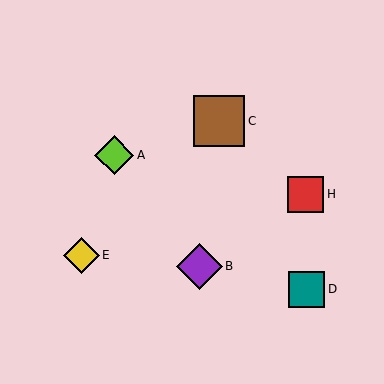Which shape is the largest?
The brown square (labeled C) is the largest.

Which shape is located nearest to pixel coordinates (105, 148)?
The lime diamond (labeled A) at (114, 155) is nearest to that location.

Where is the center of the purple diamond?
The center of the purple diamond is at (200, 266).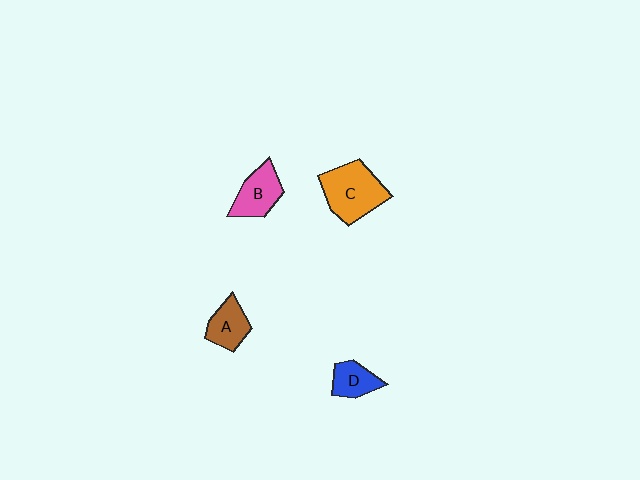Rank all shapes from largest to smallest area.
From largest to smallest: C (orange), B (pink), A (brown), D (blue).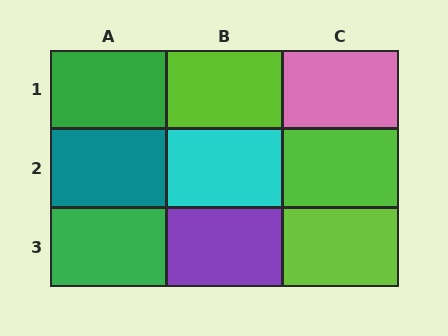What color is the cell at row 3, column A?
Green.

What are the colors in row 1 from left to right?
Green, lime, pink.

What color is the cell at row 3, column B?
Purple.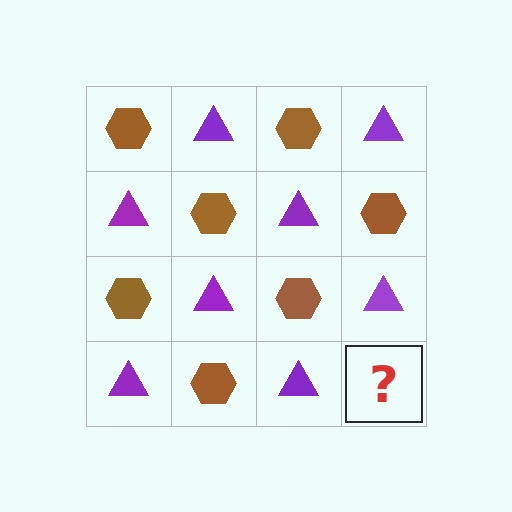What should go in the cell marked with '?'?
The missing cell should contain a brown hexagon.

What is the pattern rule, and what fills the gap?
The rule is that it alternates brown hexagon and purple triangle in a checkerboard pattern. The gap should be filled with a brown hexagon.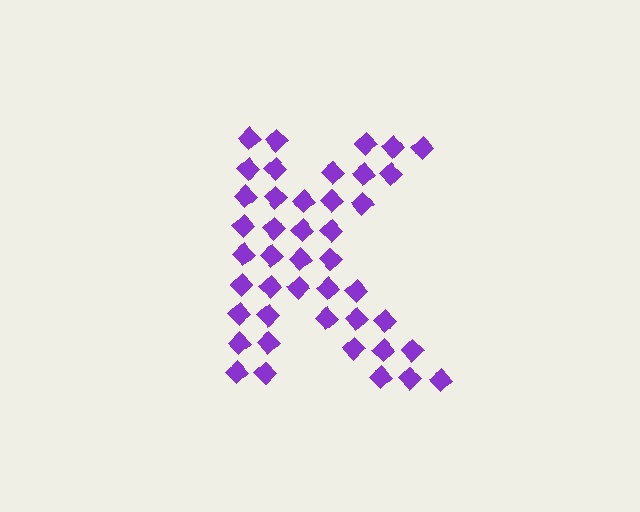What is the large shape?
The large shape is the letter K.